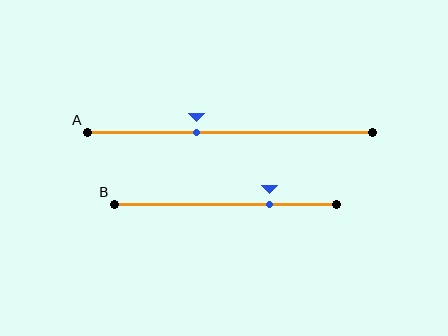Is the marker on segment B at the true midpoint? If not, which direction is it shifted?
No, the marker on segment B is shifted to the right by about 20% of the segment length.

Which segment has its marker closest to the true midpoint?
Segment A has its marker closest to the true midpoint.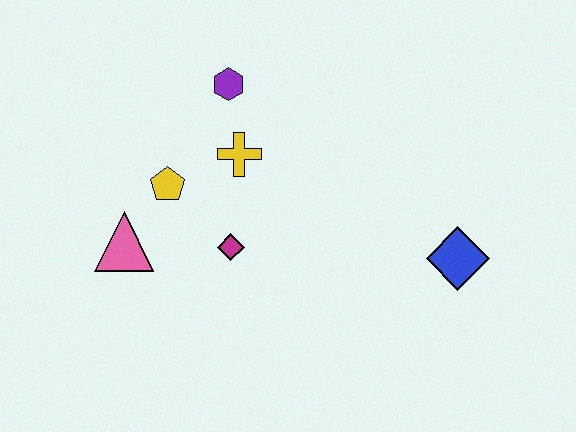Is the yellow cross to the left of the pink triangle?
No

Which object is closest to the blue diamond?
The magenta diamond is closest to the blue diamond.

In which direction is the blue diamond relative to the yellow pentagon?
The blue diamond is to the right of the yellow pentagon.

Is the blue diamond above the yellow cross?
No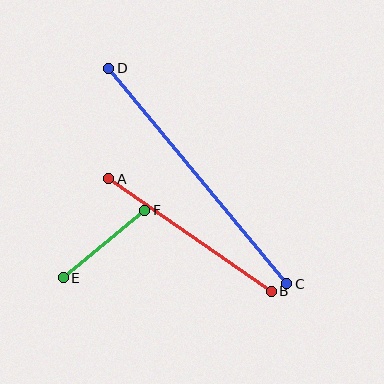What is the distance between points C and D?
The distance is approximately 280 pixels.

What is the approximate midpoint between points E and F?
The midpoint is at approximately (104, 244) pixels.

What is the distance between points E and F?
The distance is approximately 106 pixels.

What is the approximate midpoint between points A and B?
The midpoint is at approximately (190, 235) pixels.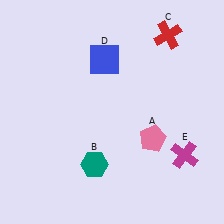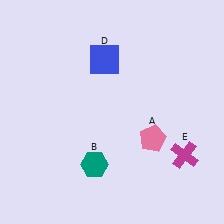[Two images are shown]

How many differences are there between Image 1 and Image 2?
There is 1 difference between the two images.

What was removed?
The red cross (C) was removed in Image 2.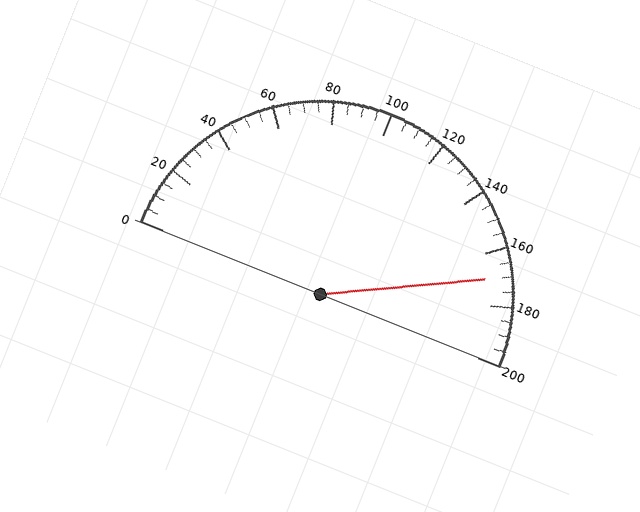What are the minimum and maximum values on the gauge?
The gauge ranges from 0 to 200.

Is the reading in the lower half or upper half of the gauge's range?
The reading is in the upper half of the range (0 to 200).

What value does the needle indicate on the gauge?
The needle indicates approximately 170.